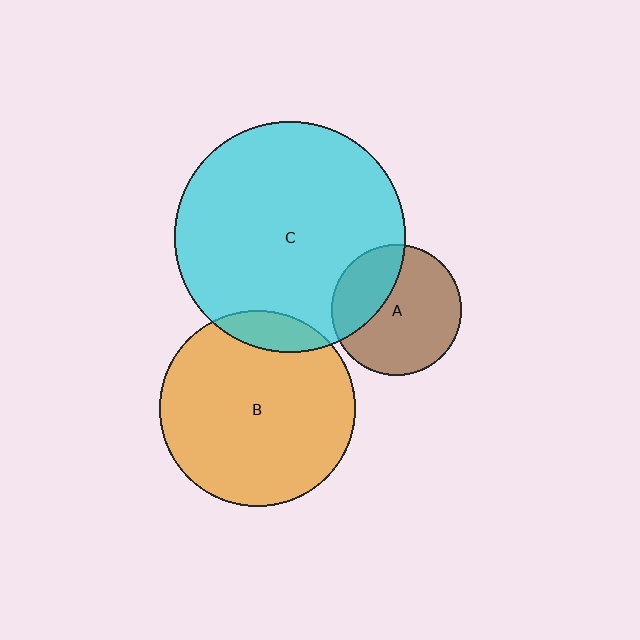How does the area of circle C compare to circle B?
Approximately 1.4 times.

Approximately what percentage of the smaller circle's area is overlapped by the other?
Approximately 10%.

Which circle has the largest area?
Circle C (cyan).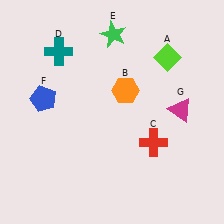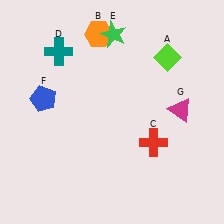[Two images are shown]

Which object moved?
The orange hexagon (B) moved up.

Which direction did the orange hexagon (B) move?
The orange hexagon (B) moved up.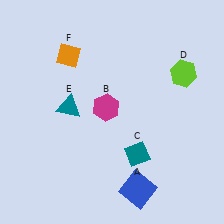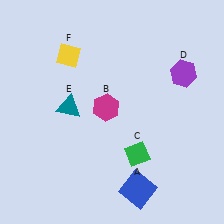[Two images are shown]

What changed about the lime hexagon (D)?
In Image 1, D is lime. In Image 2, it changed to purple.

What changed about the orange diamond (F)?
In Image 1, F is orange. In Image 2, it changed to yellow.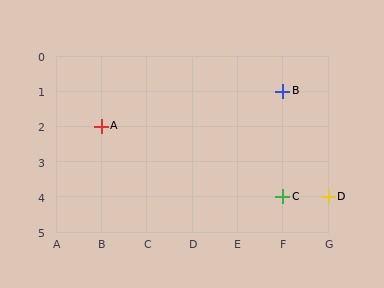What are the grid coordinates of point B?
Point B is at grid coordinates (F, 1).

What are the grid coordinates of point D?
Point D is at grid coordinates (G, 4).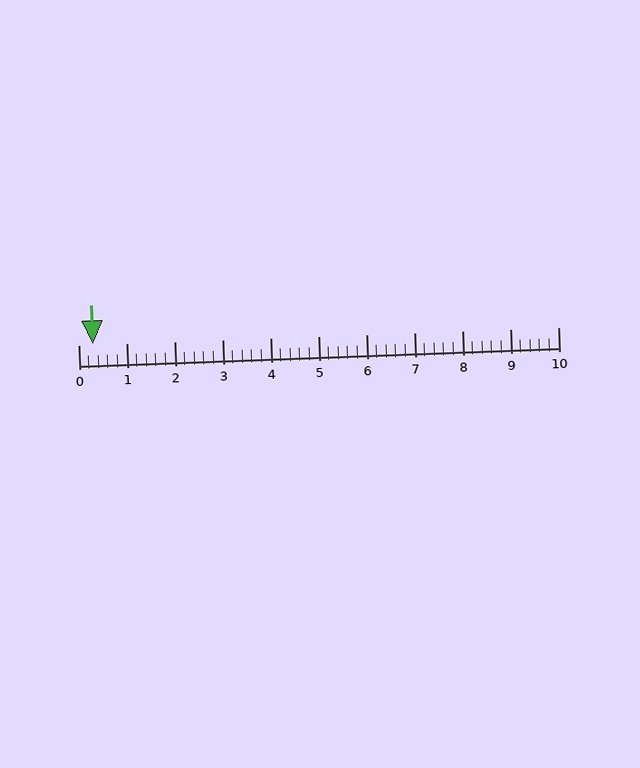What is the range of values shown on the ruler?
The ruler shows values from 0 to 10.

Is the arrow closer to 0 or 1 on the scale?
The arrow is closer to 0.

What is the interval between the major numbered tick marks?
The major tick marks are spaced 1 units apart.